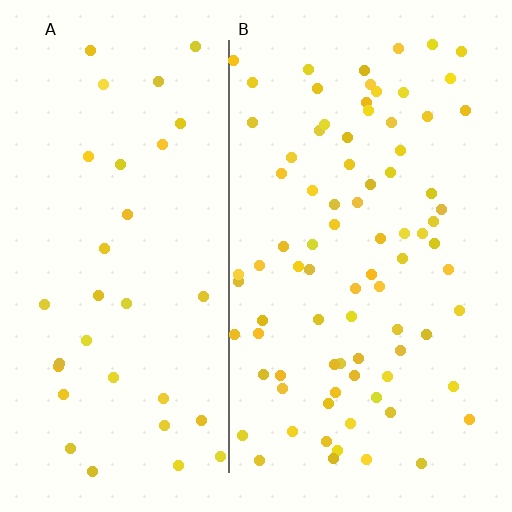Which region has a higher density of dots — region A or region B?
B (the right).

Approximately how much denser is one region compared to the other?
Approximately 2.4× — region B over region A.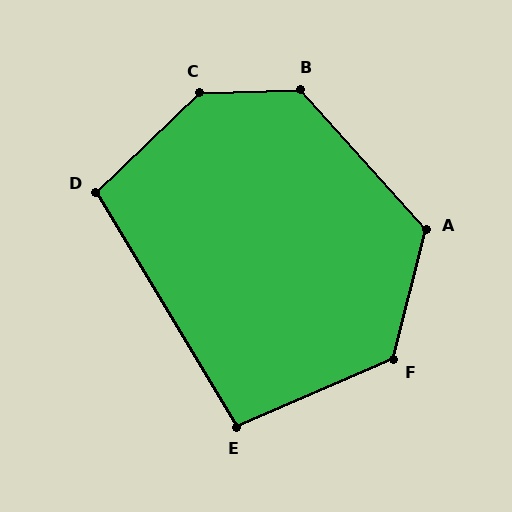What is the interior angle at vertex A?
Approximately 124 degrees (obtuse).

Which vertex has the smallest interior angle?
E, at approximately 98 degrees.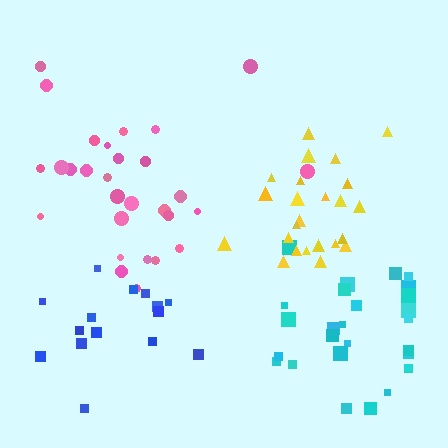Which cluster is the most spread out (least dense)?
Pink.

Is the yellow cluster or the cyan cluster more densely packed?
Yellow.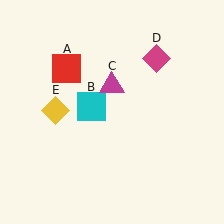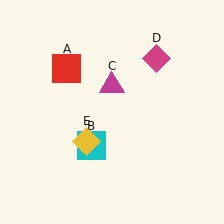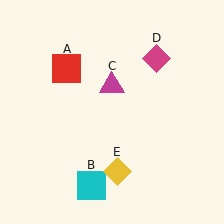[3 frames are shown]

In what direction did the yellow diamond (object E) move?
The yellow diamond (object E) moved down and to the right.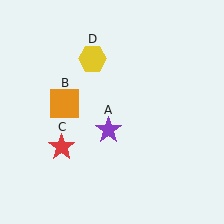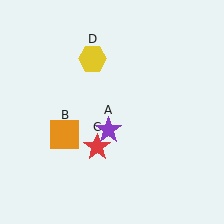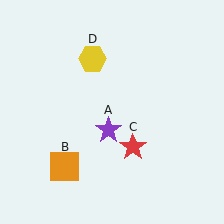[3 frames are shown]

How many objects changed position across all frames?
2 objects changed position: orange square (object B), red star (object C).